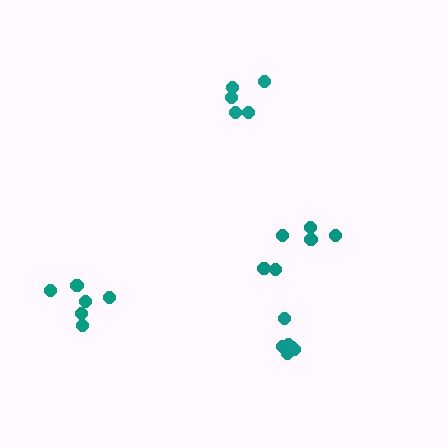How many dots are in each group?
Group 1: 6 dots, Group 2: 5 dots, Group 3: 6 dots, Group 4: 6 dots (23 total).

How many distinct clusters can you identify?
There are 4 distinct clusters.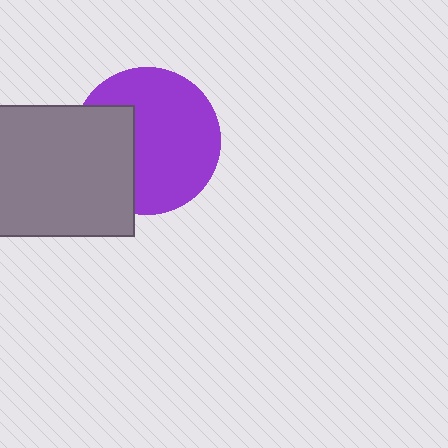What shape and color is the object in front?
The object in front is a gray rectangle.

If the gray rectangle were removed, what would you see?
You would see the complete purple circle.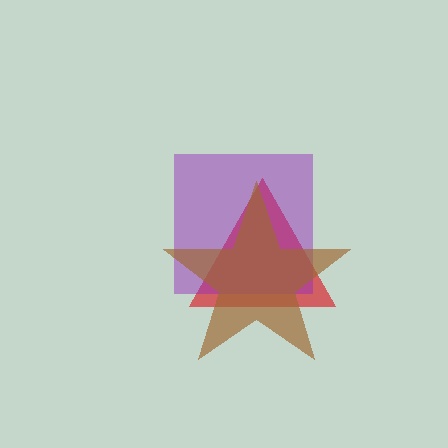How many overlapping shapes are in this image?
There are 3 overlapping shapes in the image.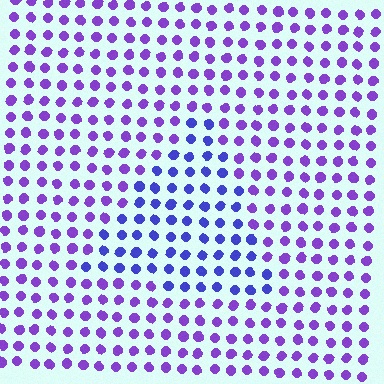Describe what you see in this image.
The image is filled with small purple elements in a uniform arrangement. A triangle-shaped region is visible where the elements are tinted to a slightly different hue, forming a subtle color boundary.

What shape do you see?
I see a triangle.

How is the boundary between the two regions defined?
The boundary is defined purely by a slight shift in hue (about 31 degrees). Spacing, size, and orientation are identical on both sides.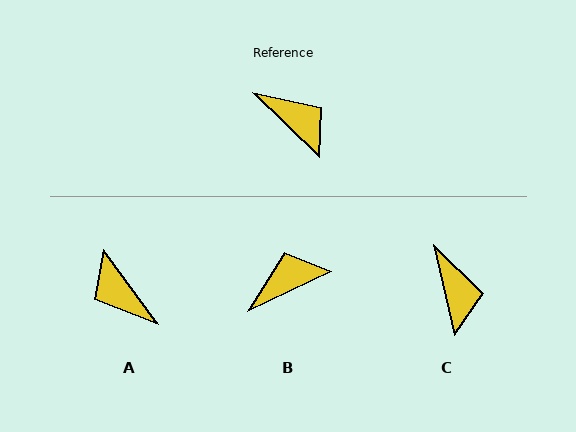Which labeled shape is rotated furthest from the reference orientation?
A, about 171 degrees away.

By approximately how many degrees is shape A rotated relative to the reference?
Approximately 171 degrees counter-clockwise.